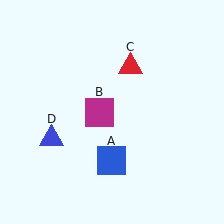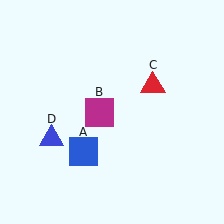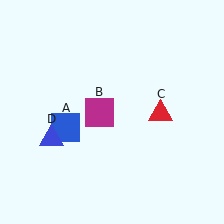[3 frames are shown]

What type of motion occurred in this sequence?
The blue square (object A), red triangle (object C) rotated clockwise around the center of the scene.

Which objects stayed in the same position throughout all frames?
Magenta square (object B) and blue triangle (object D) remained stationary.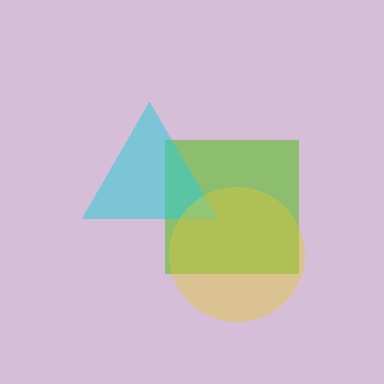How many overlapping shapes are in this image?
There are 3 overlapping shapes in the image.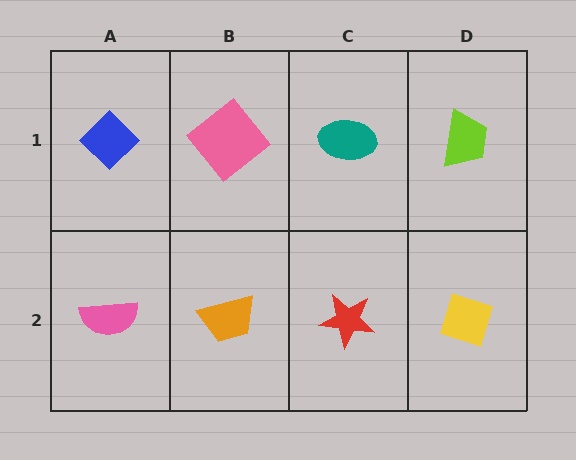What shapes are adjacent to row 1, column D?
A yellow diamond (row 2, column D), a teal ellipse (row 1, column C).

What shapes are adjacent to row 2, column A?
A blue diamond (row 1, column A), an orange trapezoid (row 2, column B).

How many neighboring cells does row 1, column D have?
2.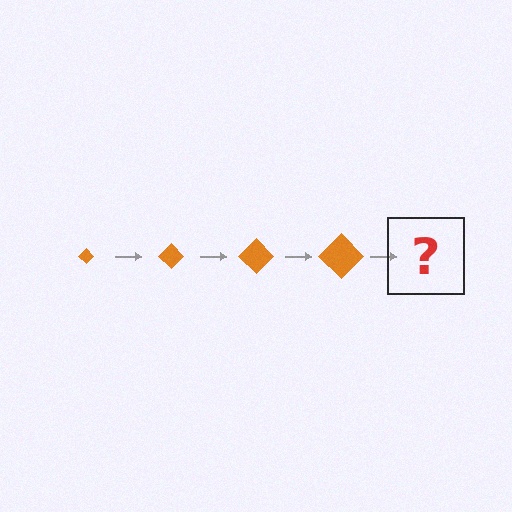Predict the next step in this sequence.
The next step is an orange diamond, larger than the previous one.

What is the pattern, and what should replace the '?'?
The pattern is that the diamond gets progressively larger each step. The '?' should be an orange diamond, larger than the previous one.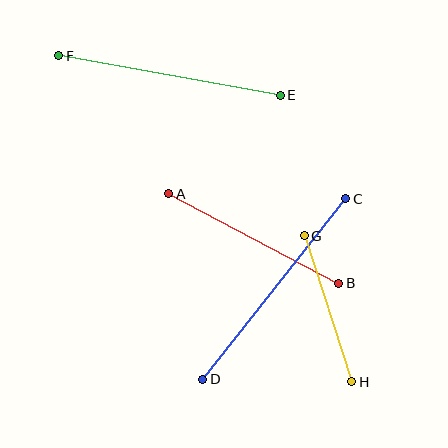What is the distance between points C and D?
The distance is approximately 230 pixels.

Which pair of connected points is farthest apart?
Points C and D are farthest apart.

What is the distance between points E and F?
The distance is approximately 225 pixels.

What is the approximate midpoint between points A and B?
The midpoint is at approximately (254, 239) pixels.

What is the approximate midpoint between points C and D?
The midpoint is at approximately (274, 289) pixels.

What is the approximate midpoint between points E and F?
The midpoint is at approximately (169, 75) pixels.